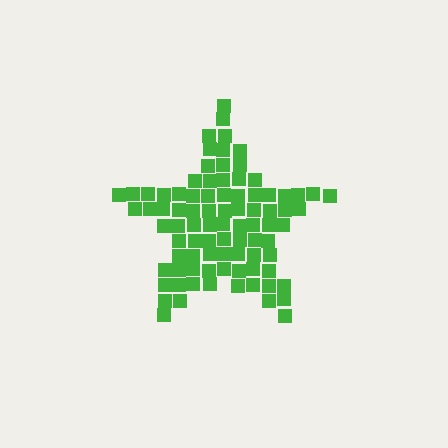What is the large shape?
The large shape is a star.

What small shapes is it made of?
It is made of small squares.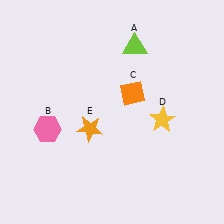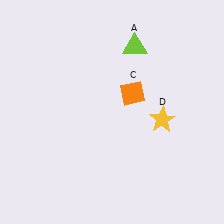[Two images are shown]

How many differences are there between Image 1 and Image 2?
There are 2 differences between the two images.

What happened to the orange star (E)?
The orange star (E) was removed in Image 2. It was in the bottom-left area of Image 1.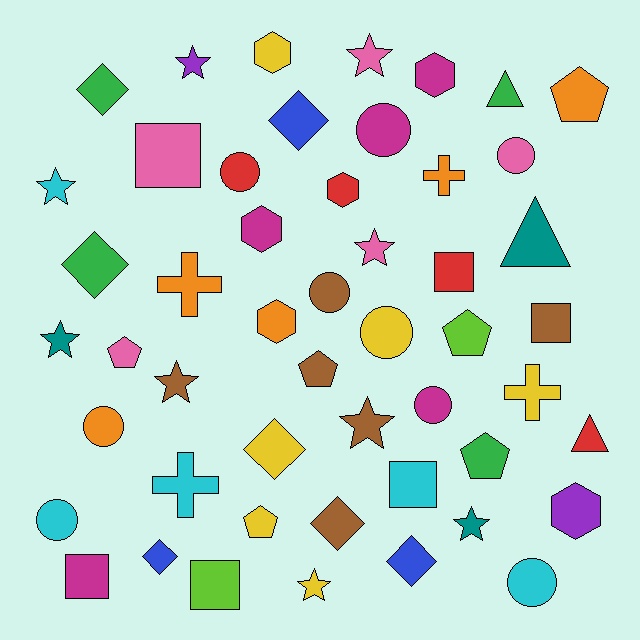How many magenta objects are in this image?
There are 5 magenta objects.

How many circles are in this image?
There are 9 circles.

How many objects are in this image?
There are 50 objects.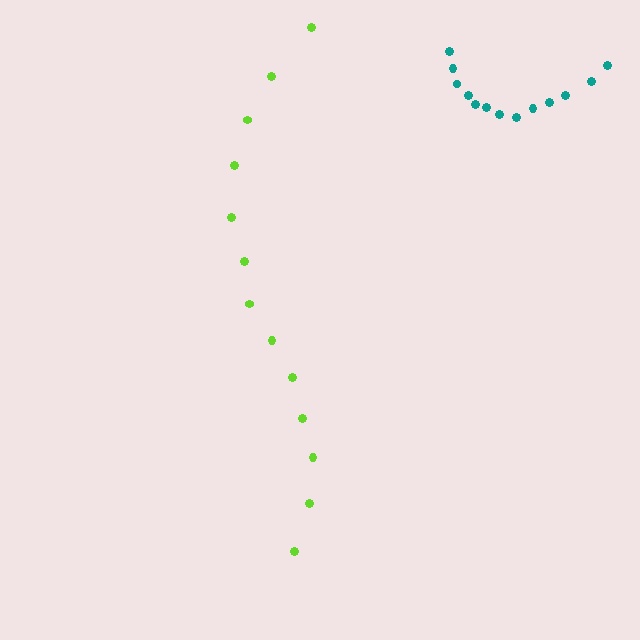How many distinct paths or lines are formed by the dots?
There are 2 distinct paths.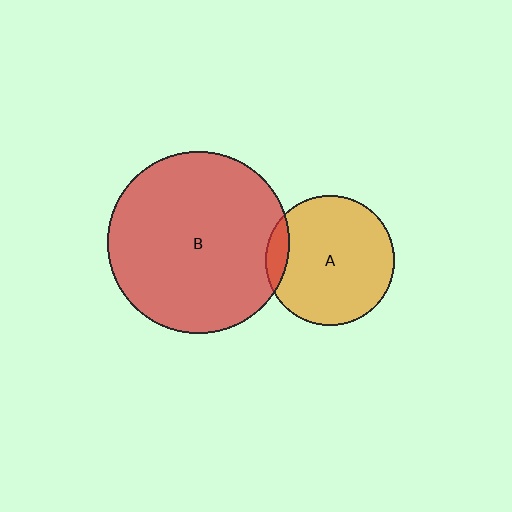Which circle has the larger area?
Circle B (red).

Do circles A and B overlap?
Yes.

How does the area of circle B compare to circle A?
Approximately 2.0 times.